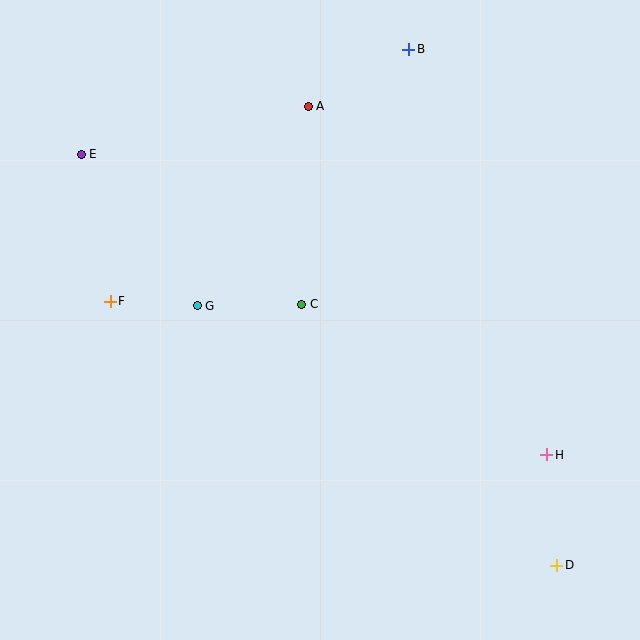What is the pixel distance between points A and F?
The distance between A and F is 278 pixels.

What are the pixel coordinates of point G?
Point G is at (197, 306).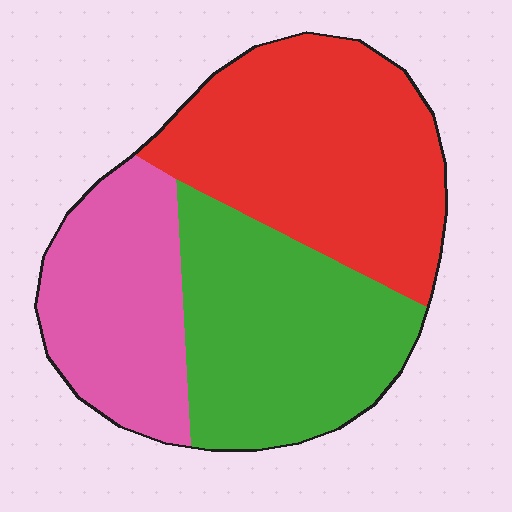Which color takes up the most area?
Red, at roughly 40%.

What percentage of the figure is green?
Green covers around 35% of the figure.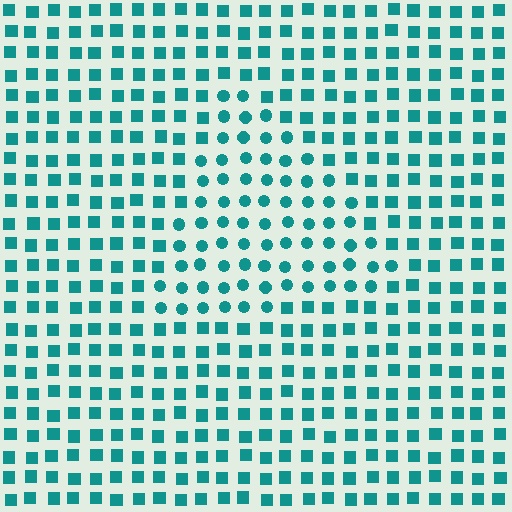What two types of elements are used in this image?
The image uses circles inside the triangle region and squares outside it.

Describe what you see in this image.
The image is filled with small teal elements arranged in a uniform grid. A triangle-shaped region contains circles, while the surrounding area contains squares. The boundary is defined purely by the change in element shape.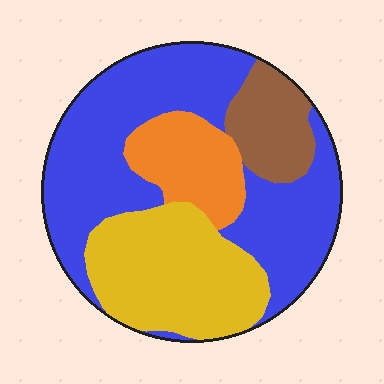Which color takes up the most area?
Blue, at roughly 50%.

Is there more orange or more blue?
Blue.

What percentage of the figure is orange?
Orange covers about 15% of the figure.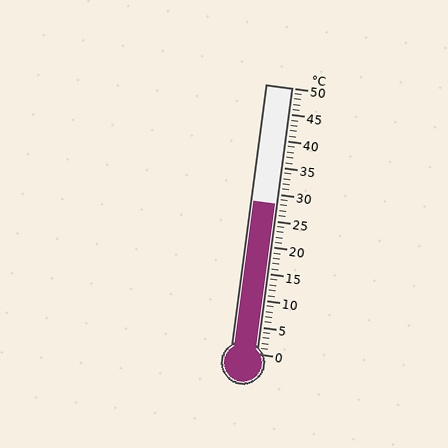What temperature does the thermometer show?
The thermometer shows approximately 28°C.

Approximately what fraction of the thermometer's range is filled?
The thermometer is filled to approximately 55% of its range.